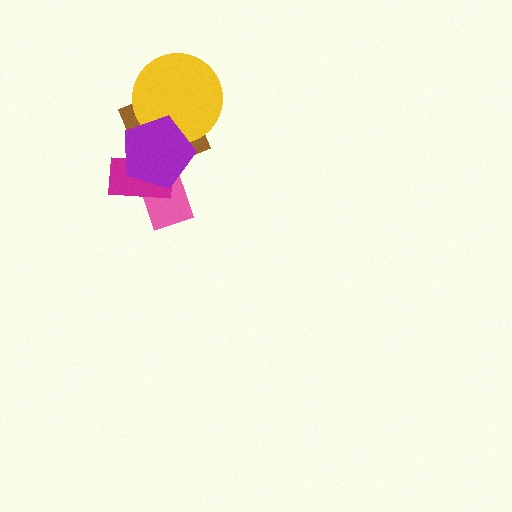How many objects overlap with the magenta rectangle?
3 objects overlap with the magenta rectangle.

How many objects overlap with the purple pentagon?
4 objects overlap with the purple pentagon.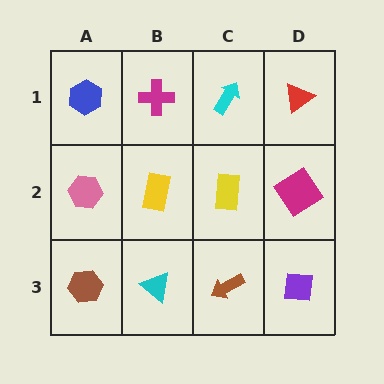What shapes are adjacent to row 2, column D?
A red triangle (row 1, column D), a purple square (row 3, column D), a yellow rectangle (row 2, column C).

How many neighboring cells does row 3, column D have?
2.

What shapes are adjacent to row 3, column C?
A yellow rectangle (row 2, column C), a cyan triangle (row 3, column B), a purple square (row 3, column D).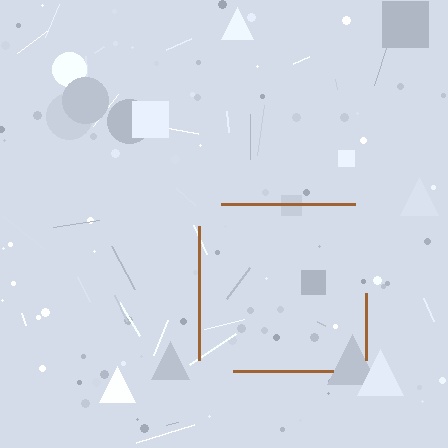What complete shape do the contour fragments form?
The contour fragments form a square.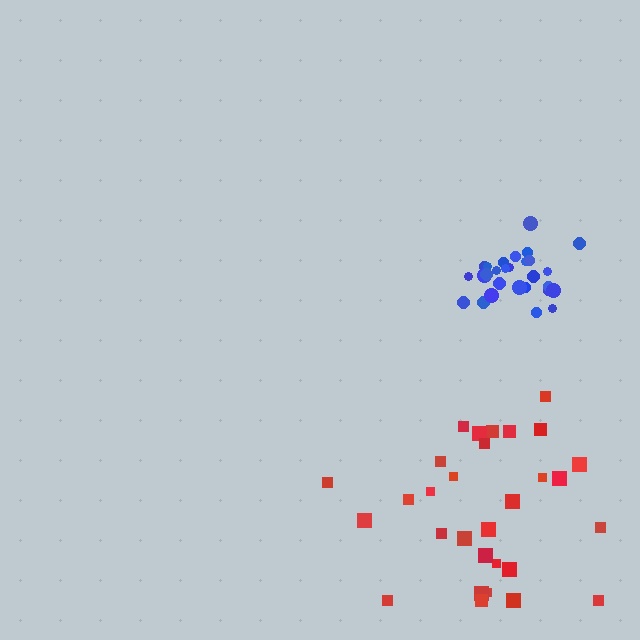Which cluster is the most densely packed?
Blue.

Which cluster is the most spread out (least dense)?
Red.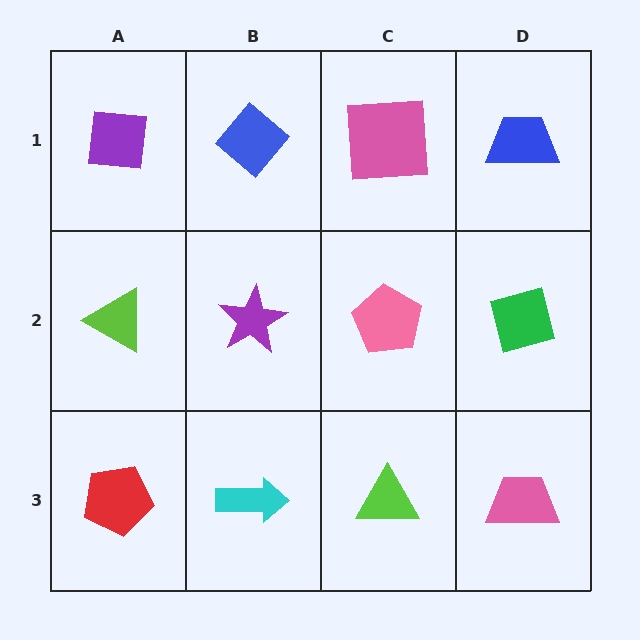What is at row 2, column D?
A green square.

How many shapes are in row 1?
4 shapes.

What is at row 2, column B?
A purple star.